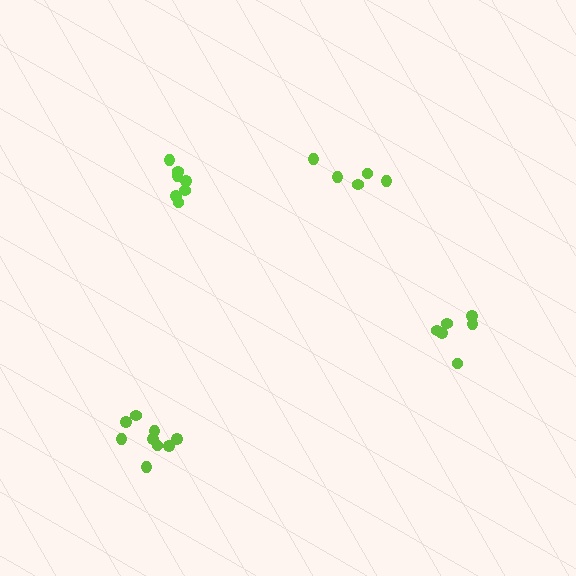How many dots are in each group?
Group 1: 7 dots, Group 2: 6 dots, Group 3: 10 dots, Group 4: 5 dots (28 total).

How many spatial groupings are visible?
There are 4 spatial groupings.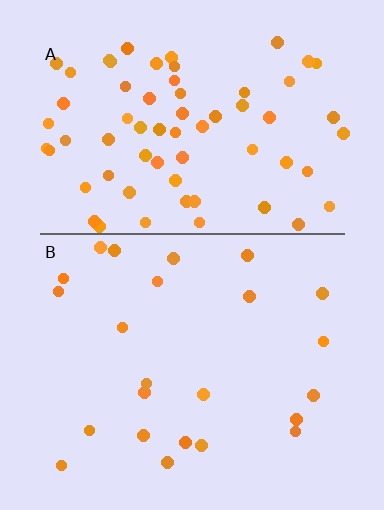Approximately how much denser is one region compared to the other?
Approximately 2.8× — region A over region B.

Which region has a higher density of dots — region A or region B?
A (the top).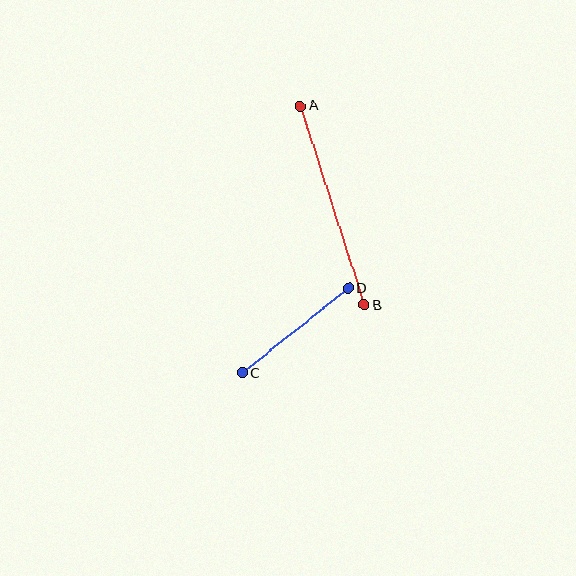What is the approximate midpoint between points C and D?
The midpoint is at approximately (295, 331) pixels.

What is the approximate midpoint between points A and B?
The midpoint is at approximately (332, 205) pixels.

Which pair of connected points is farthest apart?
Points A and B are farthest apart.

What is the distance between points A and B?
The distance is approximately 209 pixels.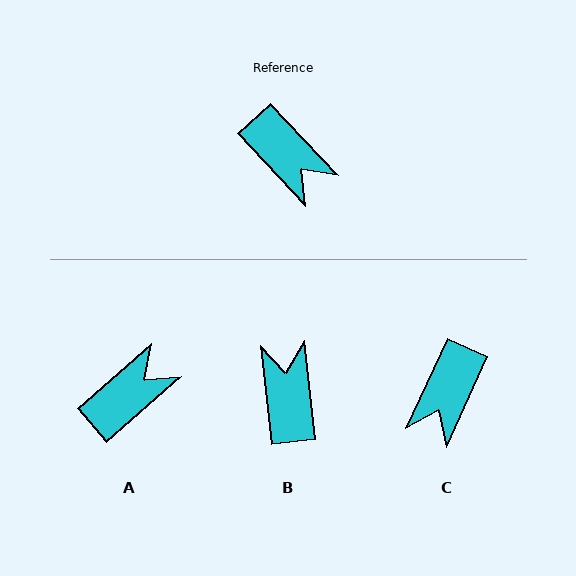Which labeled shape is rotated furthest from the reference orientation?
B, about 144 degrees away.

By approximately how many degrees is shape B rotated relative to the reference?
Approximately 144 degrees counter-clockwise.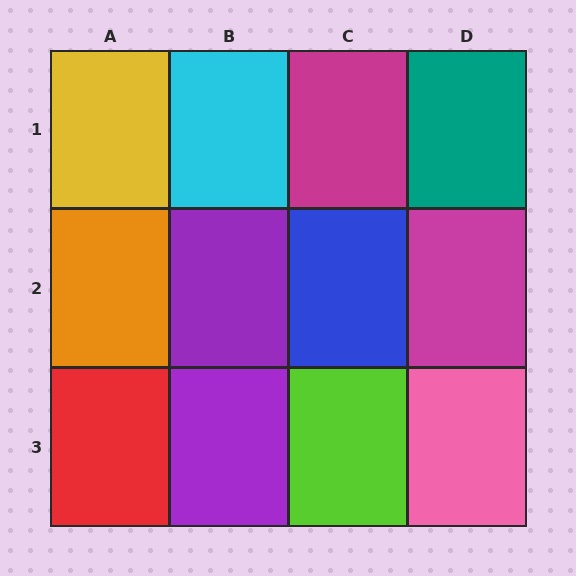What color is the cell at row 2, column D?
Magenta.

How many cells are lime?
1 cell is lime.